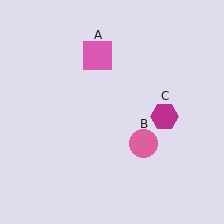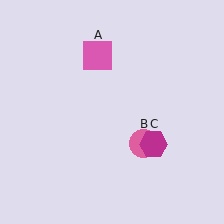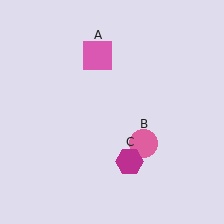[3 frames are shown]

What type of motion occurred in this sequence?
The magenta hexagon (object C) rotated clockwise around the center of the scene.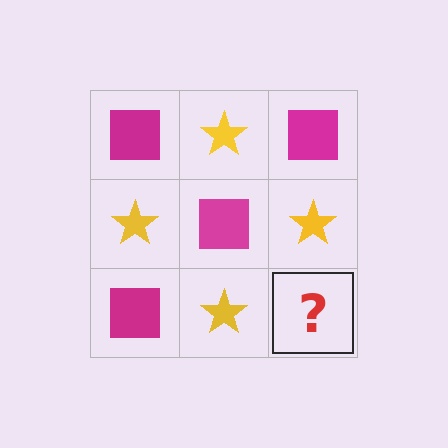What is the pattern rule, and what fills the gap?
The rule is that it alternates magenta square and yellow star in a checkerboard pattern. The gap should be filled with a magenta square.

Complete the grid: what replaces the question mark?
The question mark should be replaced with a magenta square.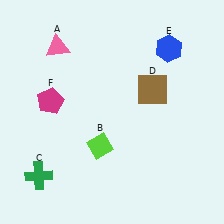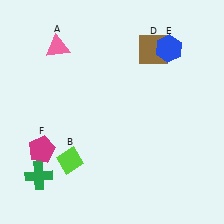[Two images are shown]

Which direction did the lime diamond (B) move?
The lime diamond (B) moved left.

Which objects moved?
The objects that moved are: the lime diamond (B), the brown square (D), the magenta pentagon (F).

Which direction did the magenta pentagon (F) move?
The magenta pentagon (F) moved down.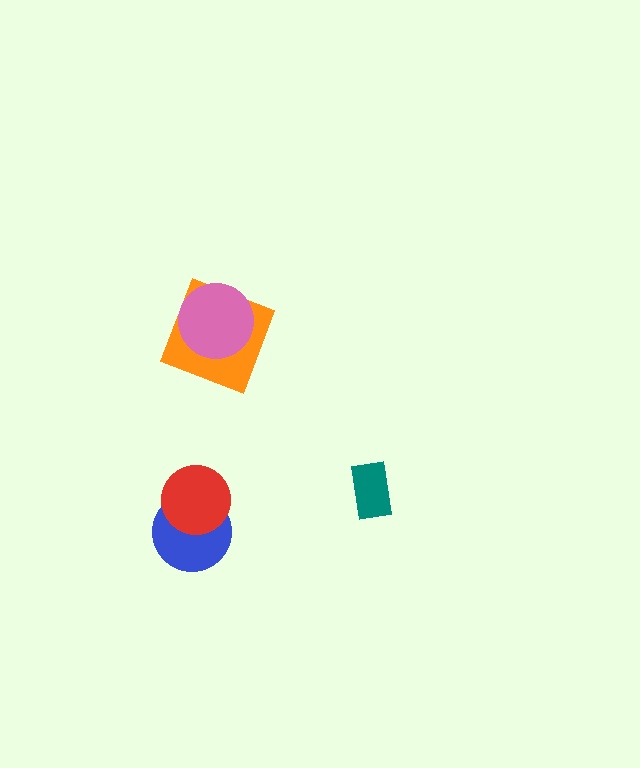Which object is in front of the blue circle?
The red circle is in front of the blue circle.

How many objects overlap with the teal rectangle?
0 objects overlap with the teal rectangle.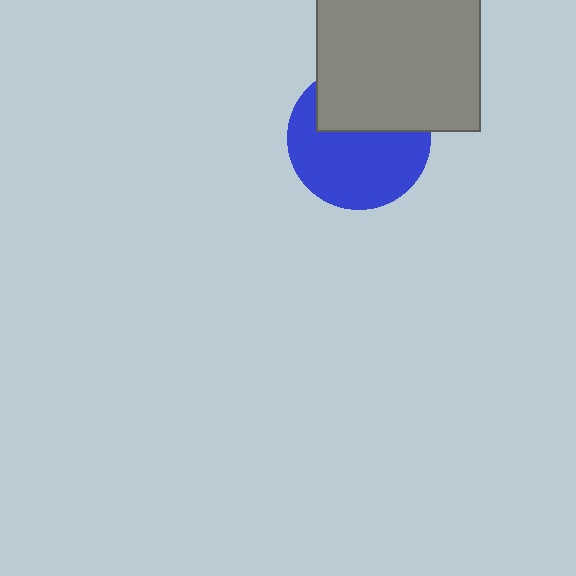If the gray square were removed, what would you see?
You would see the complete blue circle.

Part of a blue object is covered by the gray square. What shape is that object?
It is a circle.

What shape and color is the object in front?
The object in front is a gray square.